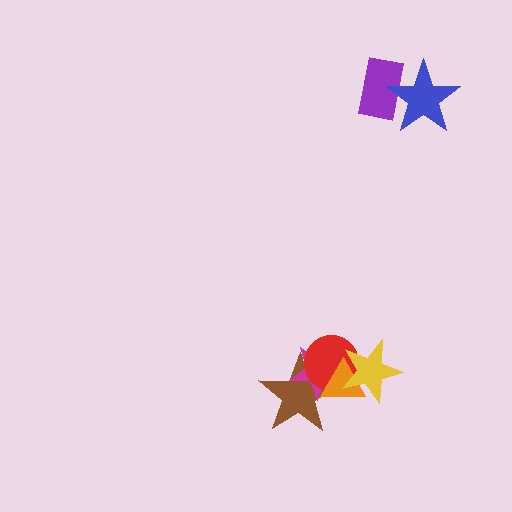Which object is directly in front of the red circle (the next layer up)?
The orange triangle is directly in front of the red circle.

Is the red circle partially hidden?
Yes, it is partially covered by another shape.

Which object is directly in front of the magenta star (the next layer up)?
The red circle is directly in front of the magenta star.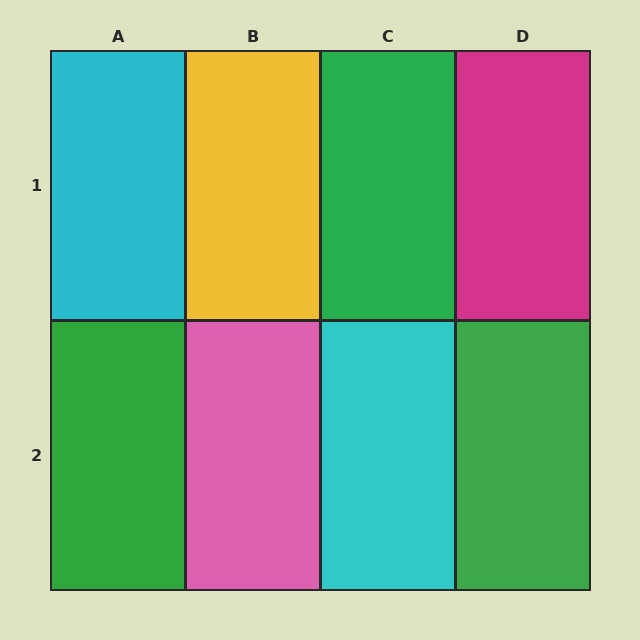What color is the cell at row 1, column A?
Cyan.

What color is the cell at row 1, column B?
Yellow.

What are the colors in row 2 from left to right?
Green, pink, cyan, green.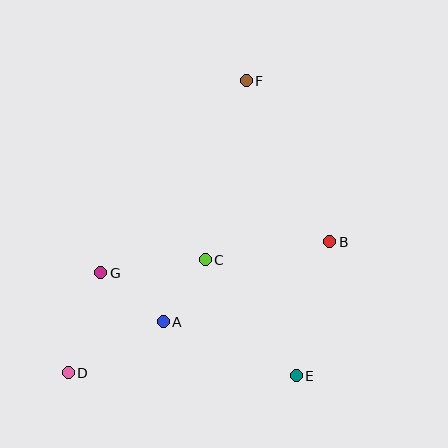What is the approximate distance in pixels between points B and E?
The distance between B and E is approximately 138 pixels.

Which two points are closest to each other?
Points A and C are closest to each other.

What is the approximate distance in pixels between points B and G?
The distance between B and G is approximately 231 pixels.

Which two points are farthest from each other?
Points D and F are farthest from each other.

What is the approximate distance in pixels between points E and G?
The distance between E and G is approximately 221 pixels.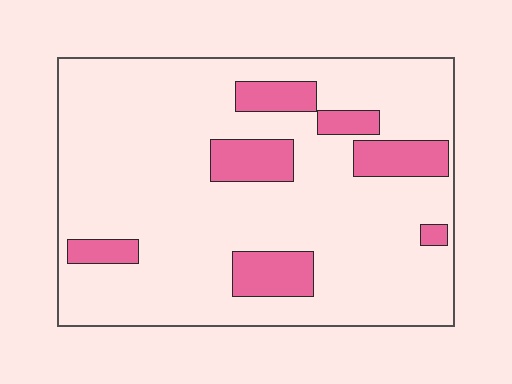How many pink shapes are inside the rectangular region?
7.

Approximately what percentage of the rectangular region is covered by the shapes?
Approximately 15%.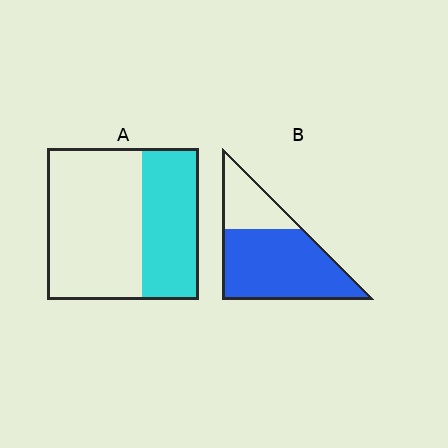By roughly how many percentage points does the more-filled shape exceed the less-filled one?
By roughly 35 percentage points (B over A).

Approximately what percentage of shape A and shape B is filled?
A is approximately 40% and B is approximately 70%.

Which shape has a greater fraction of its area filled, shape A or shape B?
Shape B.